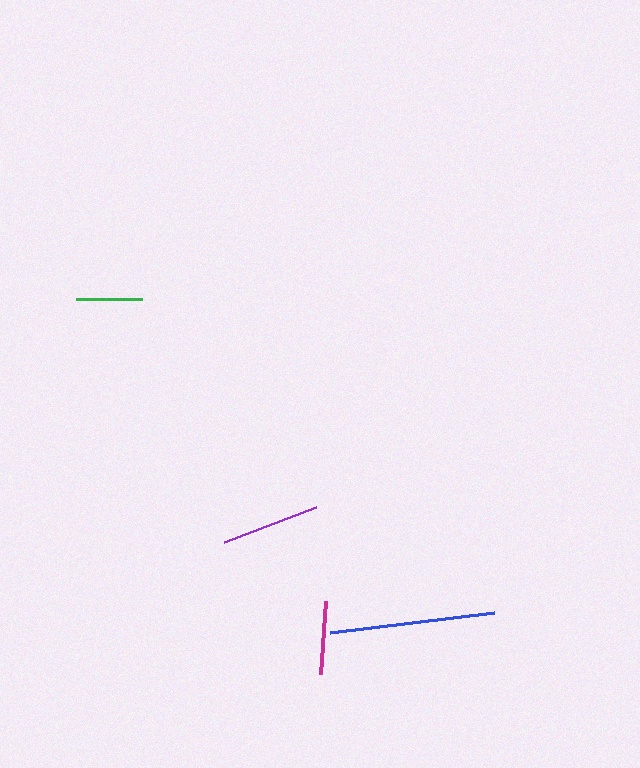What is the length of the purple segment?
The purple segment is approximately 98 pixels long.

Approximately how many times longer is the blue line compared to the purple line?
The blue line is approximately 1.7 times the length of the purple line.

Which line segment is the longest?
The blue line is the longest at approximately 165 pixels.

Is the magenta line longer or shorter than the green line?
The magenta line is longer than the green line.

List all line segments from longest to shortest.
From longest to shortest: blue, purple, magenta, green.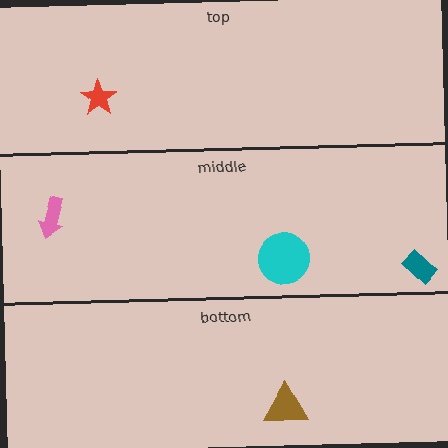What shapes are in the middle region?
The cyan circle, the teal rectangle, the pink arrow.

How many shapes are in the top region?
1.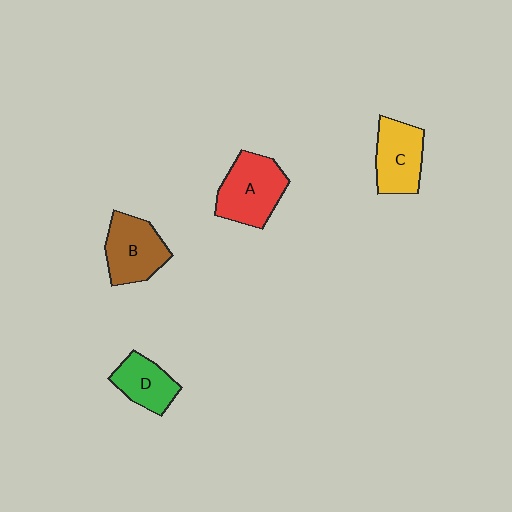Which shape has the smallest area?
Shape D (green).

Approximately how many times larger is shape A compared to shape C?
Approximately 1.2 times.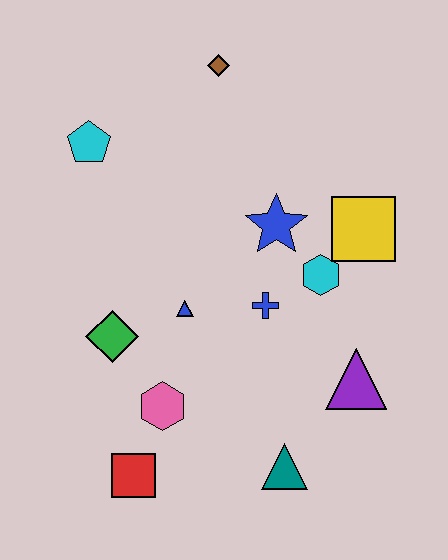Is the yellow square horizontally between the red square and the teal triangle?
No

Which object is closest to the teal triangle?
The purple triangle is closest to the teal triangle.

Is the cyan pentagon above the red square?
Yes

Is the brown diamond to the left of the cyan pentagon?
No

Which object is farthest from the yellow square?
The red square is farthest from the yellow square.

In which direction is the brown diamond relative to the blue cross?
The brown diamond is above the blue cross.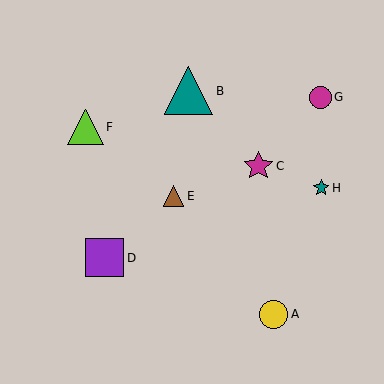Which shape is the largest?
The teal triangle (labeled B) is the largest.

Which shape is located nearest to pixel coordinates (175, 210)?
The brown triangle (labeled E) at (174, 196) is nearest to that location.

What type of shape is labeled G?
Shape G is a magenta circle.